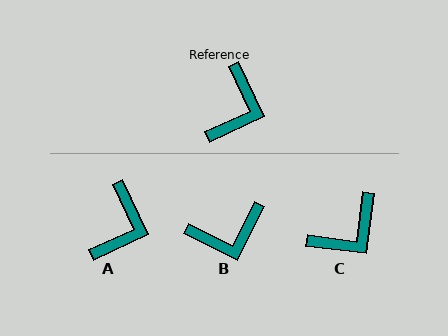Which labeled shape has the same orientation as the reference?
A.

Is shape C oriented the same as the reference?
No, it is off by about 32 degrees.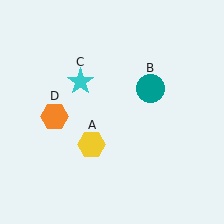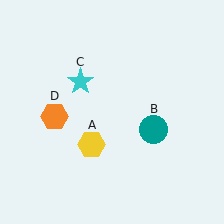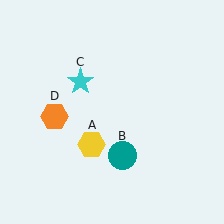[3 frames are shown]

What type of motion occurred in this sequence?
The teal circle (object B) rotated clockwise around the center of the scene.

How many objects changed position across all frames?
1 object changed position: teal circle (object B).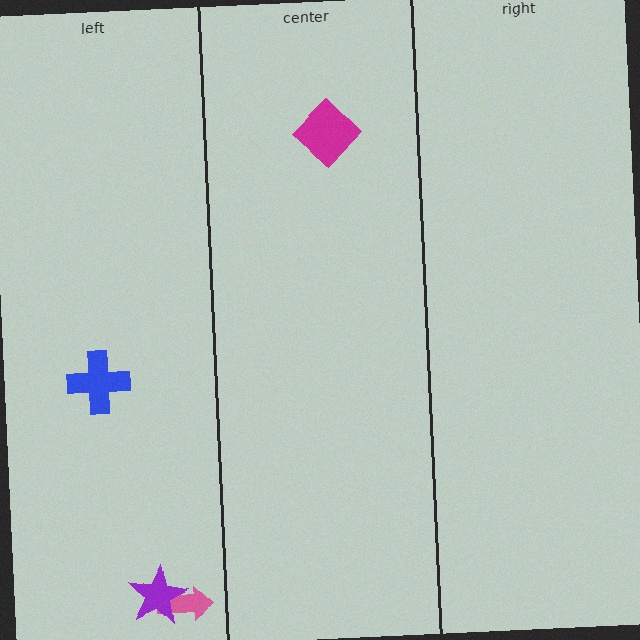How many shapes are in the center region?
1.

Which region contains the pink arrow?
The left region.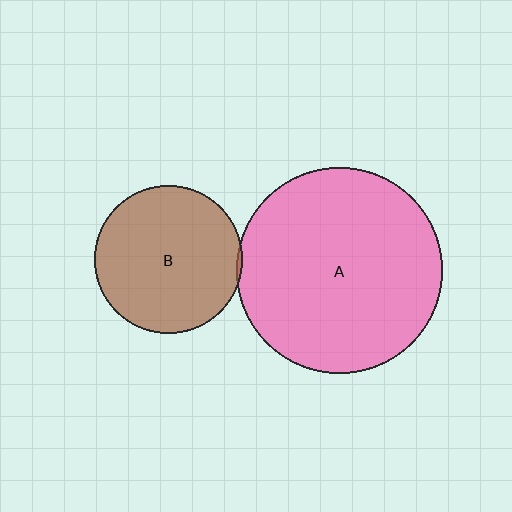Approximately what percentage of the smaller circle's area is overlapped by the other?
Approximately 5%.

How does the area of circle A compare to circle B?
Approximately 1.9 times.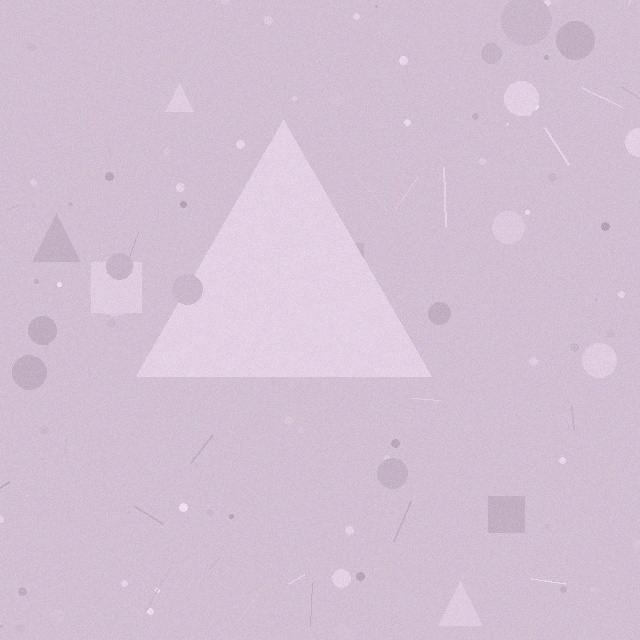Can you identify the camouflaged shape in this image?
The camouflaged shape is a triangle.